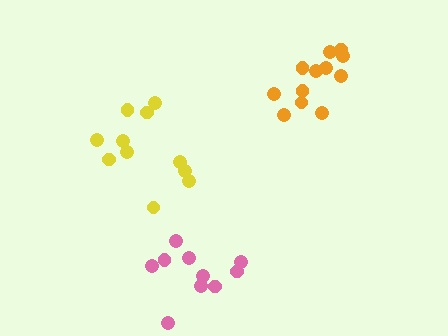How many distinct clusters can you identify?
There are 3 distinct clusters.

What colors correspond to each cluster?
The clusters are colored: yellow, pink, orange.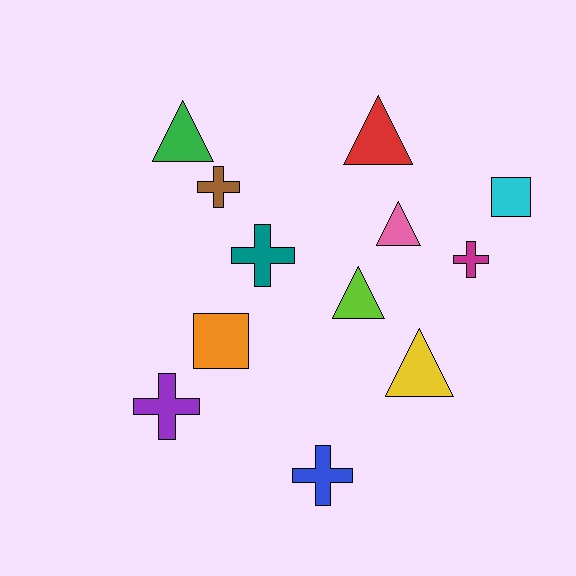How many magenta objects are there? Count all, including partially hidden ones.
There is 1 magenta object.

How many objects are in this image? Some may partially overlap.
There are 12 objects.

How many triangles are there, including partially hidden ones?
There are 5 triangles.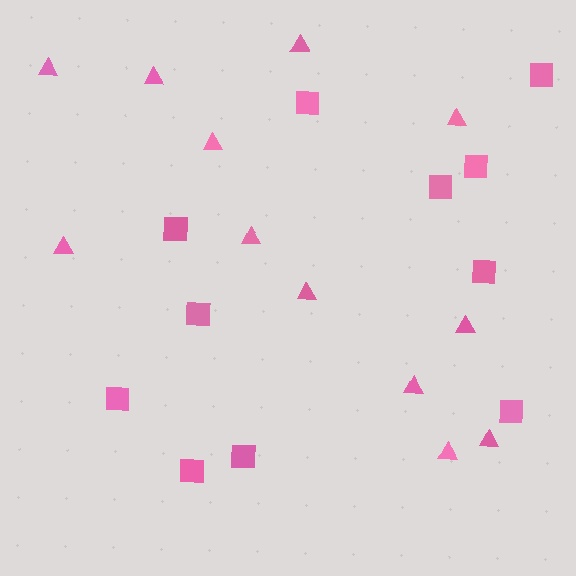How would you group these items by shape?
There are 2 groups: one group of squares (11) and one group of triangles (12).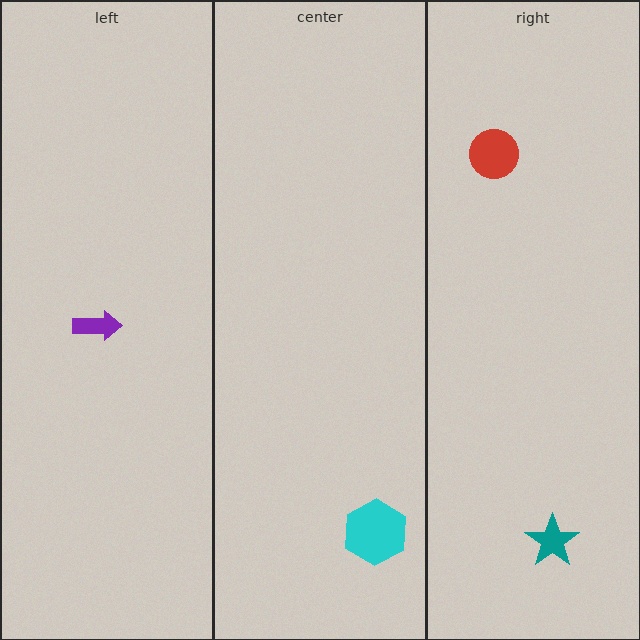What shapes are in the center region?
The cyan hexagon.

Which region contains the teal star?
The right region.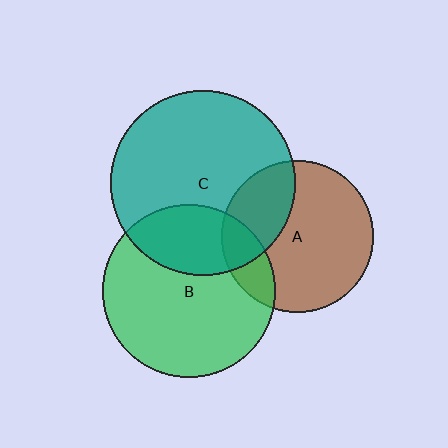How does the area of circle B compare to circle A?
Approximately 1.3 times.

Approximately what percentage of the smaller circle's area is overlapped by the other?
Approximately 30%.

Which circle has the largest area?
Circle C (teal).